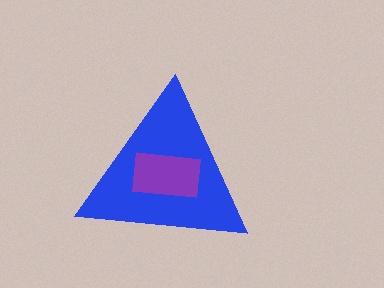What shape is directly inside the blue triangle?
The purple rectangle.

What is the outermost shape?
The blue triangle.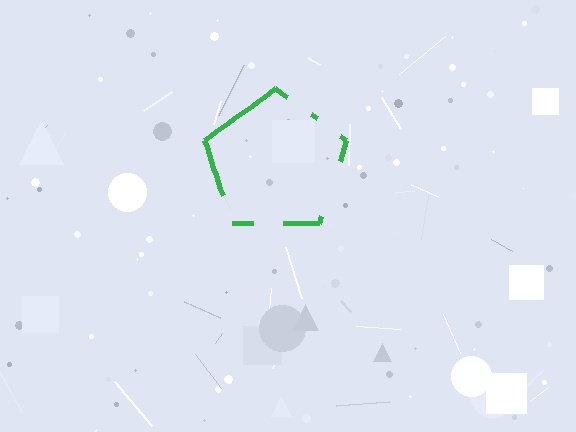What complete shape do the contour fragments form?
The contour fragments form a pentagon.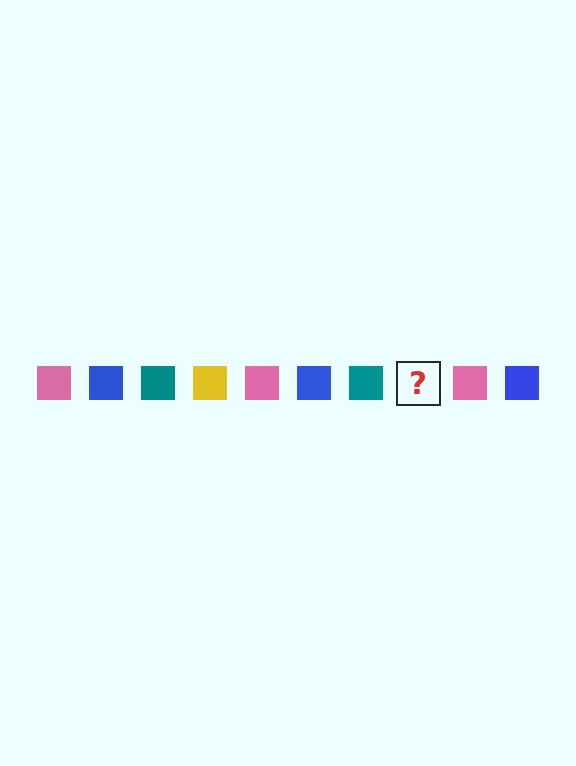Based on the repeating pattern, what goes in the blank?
The blank should be a yellow square.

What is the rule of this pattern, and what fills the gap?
The rule is that the pattern cycles through pink, blue, teal, yellow squares. The gap should be filled with a yellow square.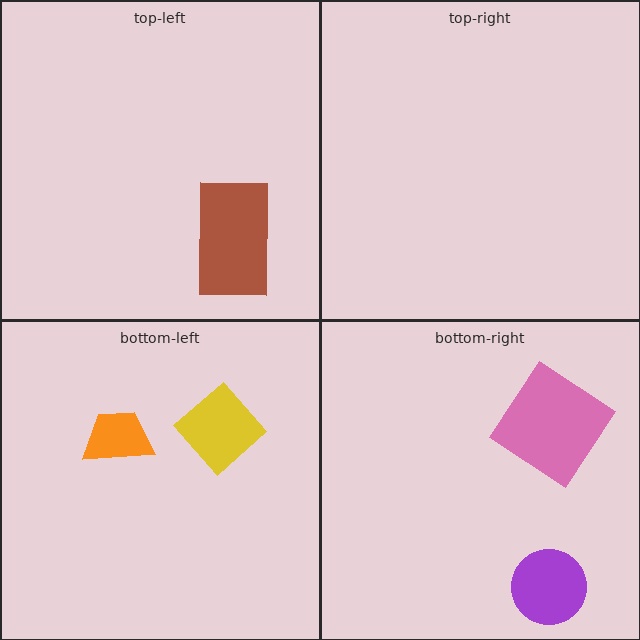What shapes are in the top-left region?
The brown rectangle.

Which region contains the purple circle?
The bottom-right region.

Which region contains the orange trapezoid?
The bottom-left region.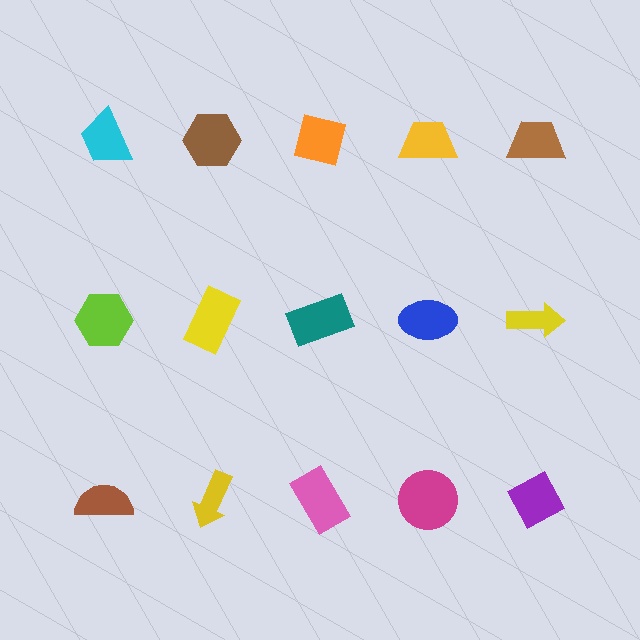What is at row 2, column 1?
A lime hexagon.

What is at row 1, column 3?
An orange square.